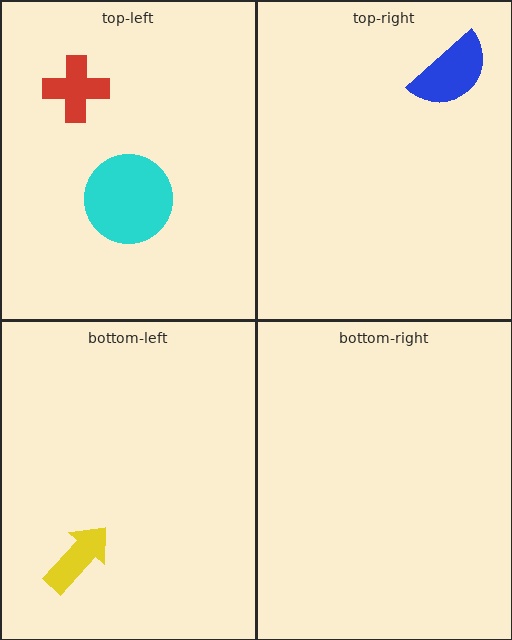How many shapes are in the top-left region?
2.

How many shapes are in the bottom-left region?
1.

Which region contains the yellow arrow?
The bottom-left region.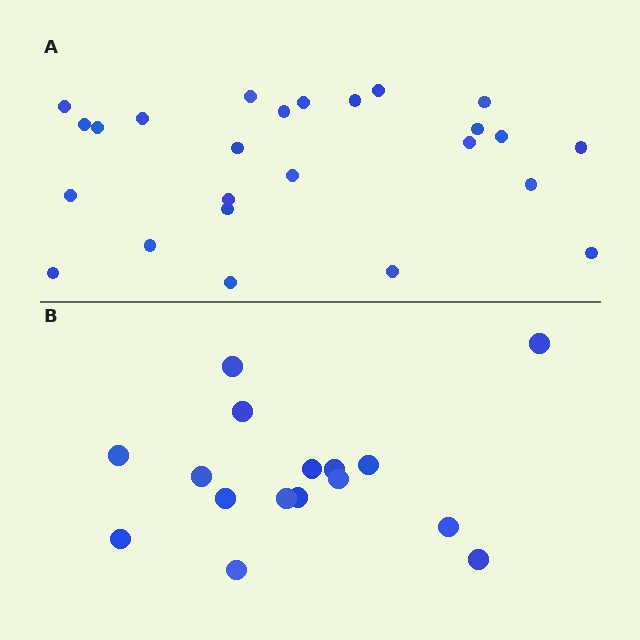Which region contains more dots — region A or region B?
Region A (the top region) has more dots.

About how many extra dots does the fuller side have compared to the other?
Region A has roughly 8 or so more dots than region B.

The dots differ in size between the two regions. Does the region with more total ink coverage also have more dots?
No. Region B has more total ink coverage because its dots are larger, but region A actually contains more individual dots. Total area can be misleading — the number of items is what matters here.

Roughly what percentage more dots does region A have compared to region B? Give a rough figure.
About 55% more.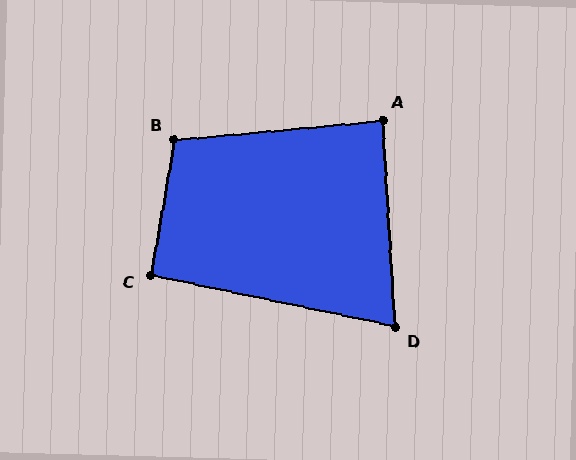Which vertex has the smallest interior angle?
D, at approximately 75 degrees.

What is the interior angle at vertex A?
Approximately 88 degrees (approximately right).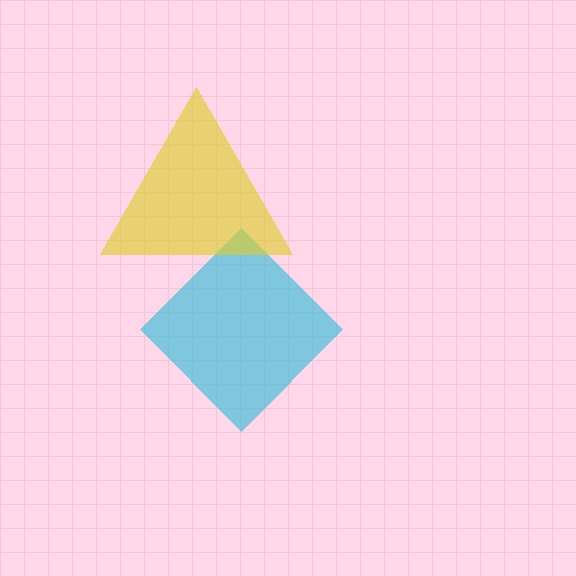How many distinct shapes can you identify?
There are 2 distinct shapes: a cyan diamond, a yellow triangle.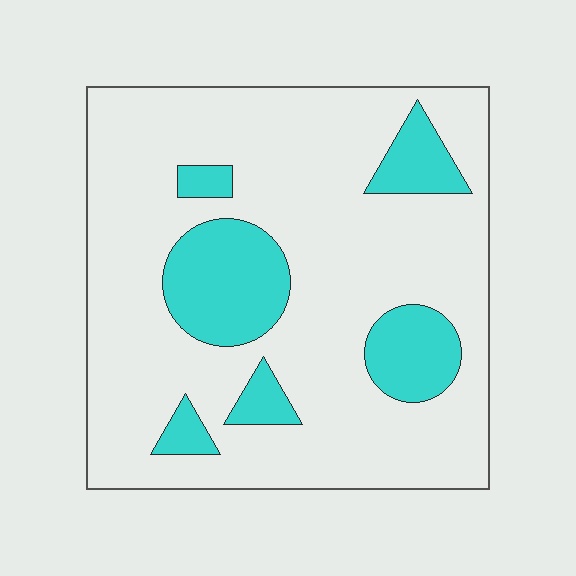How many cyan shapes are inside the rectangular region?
6.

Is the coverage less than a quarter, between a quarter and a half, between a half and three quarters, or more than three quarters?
Less than a quarter.